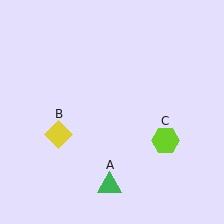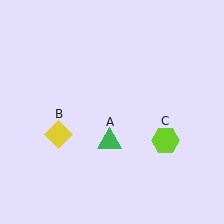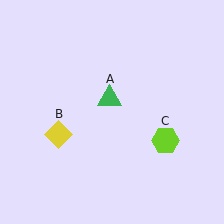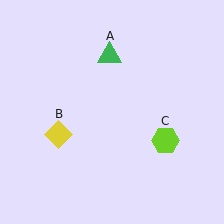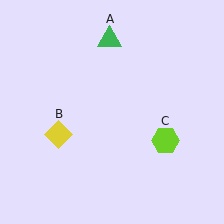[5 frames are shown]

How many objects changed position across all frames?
1 object changed position: green triangle (object A).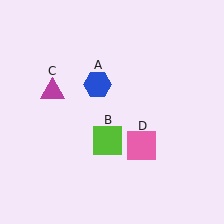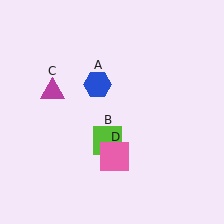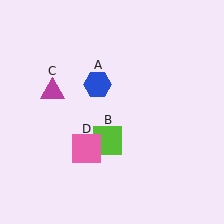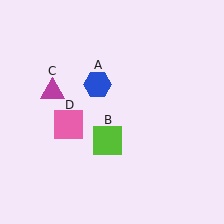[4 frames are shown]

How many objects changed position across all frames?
1 object changed position: pink square (object D).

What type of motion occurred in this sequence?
The pink square (object D) rotated clockwise around the center of the scene.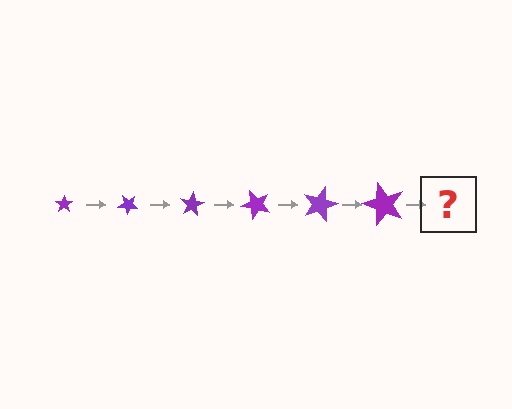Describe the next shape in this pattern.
It should be a star, larger than the previous one and rotated 240 degrees from the start.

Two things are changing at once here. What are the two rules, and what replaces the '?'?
The two rules are that the star grows larger each step and it rotates 40 degrees each step. The '?' should be a star, larger than the previous one and rotated 240 degrees from the start.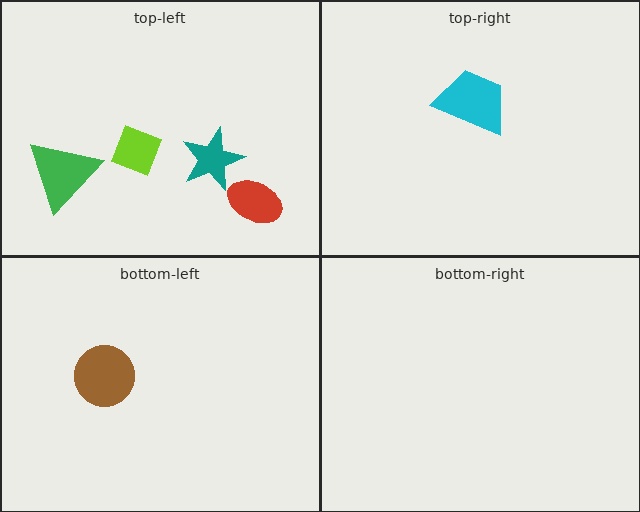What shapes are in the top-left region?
The teal star, the green triangle, the red ellipse, the lime diamond.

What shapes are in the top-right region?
The cyan trapezoid.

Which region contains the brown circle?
The bottom-left region.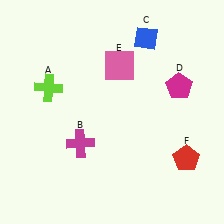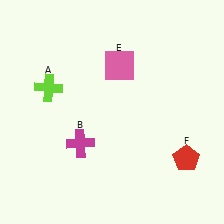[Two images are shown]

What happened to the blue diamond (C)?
The blue diamond (C) was removed in Image 2. It was in the top-right area of Image 1.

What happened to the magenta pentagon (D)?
The magenta pentagon (D) was removed in Image 2. It was in the top-right area of Image 1.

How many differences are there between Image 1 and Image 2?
There are 2 differences between the two images.